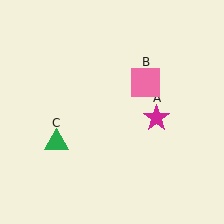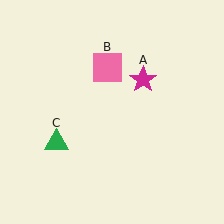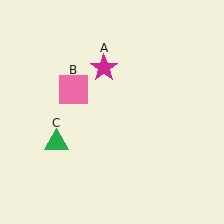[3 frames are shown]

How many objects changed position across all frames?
2 objects changed position: magenta star (object A), pink square (object B).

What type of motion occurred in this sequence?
The magenta star (object A), pink square (object B) rotated counterclockwise around the center of the scene.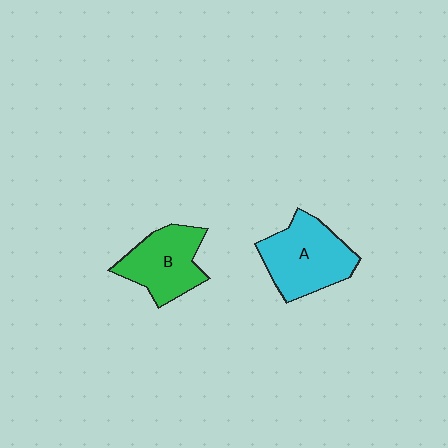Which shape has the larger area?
Shape A (cyan).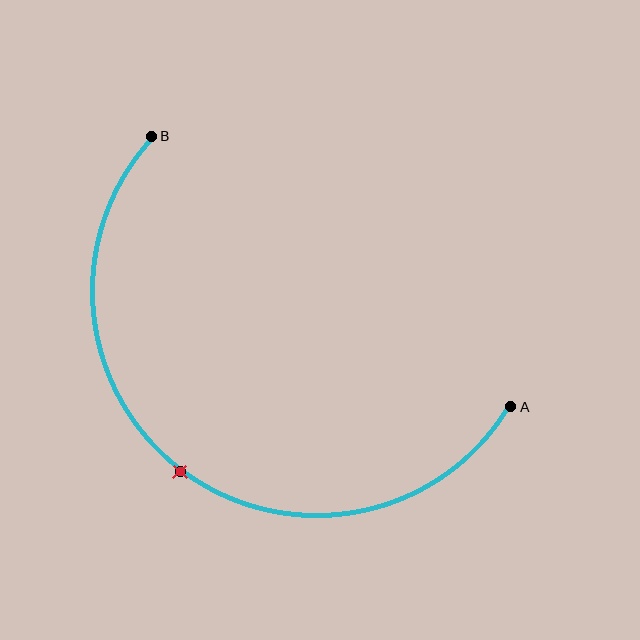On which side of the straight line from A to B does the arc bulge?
The arc bulges below and to the left of the straight line connecting A and B.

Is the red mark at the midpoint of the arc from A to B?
Yes. The red mark lies on the arc at equal arc-length from both A and B — it is the arc midpoint.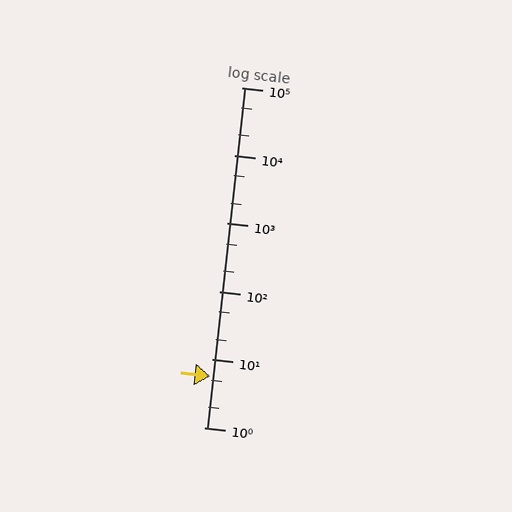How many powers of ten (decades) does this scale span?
The scale spans 5 decades, from 1 to 100000.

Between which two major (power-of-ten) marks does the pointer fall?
The pointer is between 1 and 10.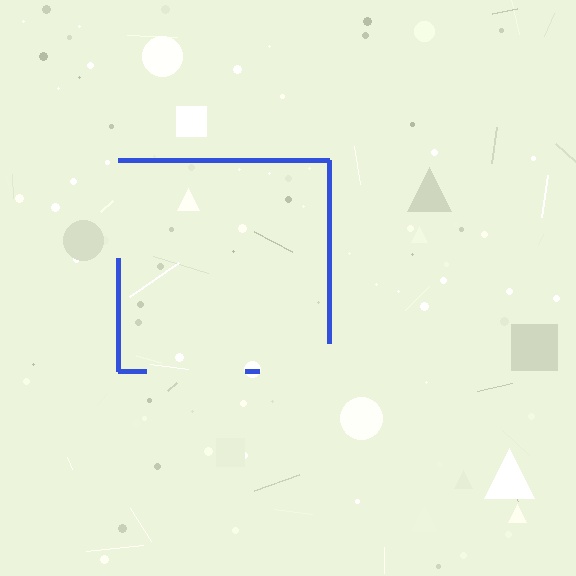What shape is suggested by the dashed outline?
The dashed outline suggests a square.